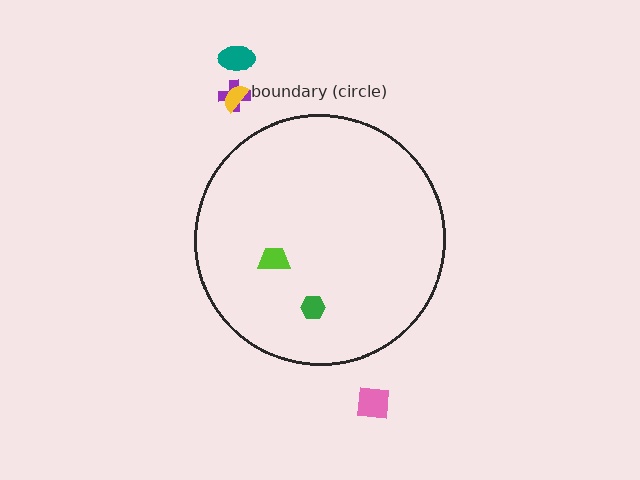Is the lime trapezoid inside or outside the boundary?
Inside.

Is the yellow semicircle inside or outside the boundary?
Outside.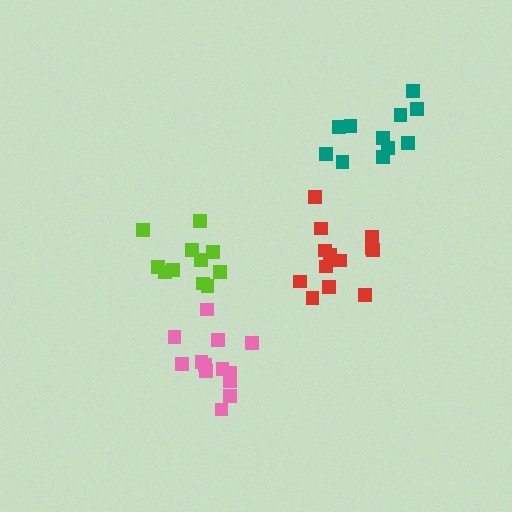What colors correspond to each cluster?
The clusters are colored: pink, red, teal, lime.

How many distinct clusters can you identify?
There are 4 distinct clusters.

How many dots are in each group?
Group 1: 13 dots, Group 2: 13 dots, Group 3: 11 dots, Group 4: 11 dots (48 total).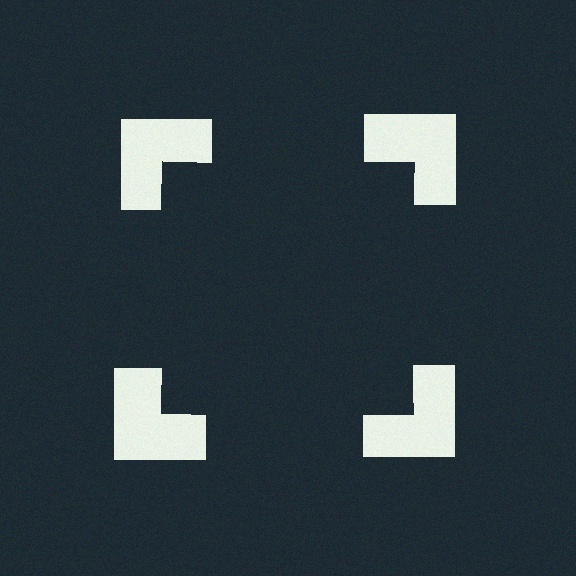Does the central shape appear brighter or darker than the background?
It typically appears slightly darker than the background, even though no actual brightness change is drawn.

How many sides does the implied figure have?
4 sides.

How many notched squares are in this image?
There are 4 — one at each vertex of the illusory square.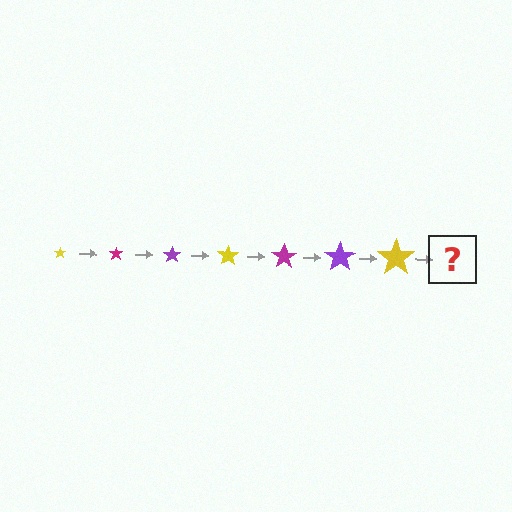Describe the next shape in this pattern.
It should be a magenta star, larger than the previous one.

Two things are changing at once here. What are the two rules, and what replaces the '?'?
The two rules are that the star grows larger each step and the color cycles through yellow, magenta, and purple. The '?' should be a magenta star, larger than the previous one.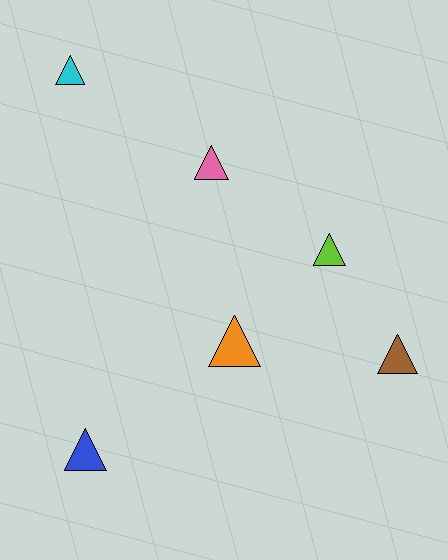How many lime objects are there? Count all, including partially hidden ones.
There is 1 lime object.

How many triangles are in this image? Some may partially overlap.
There are 6 triangles.